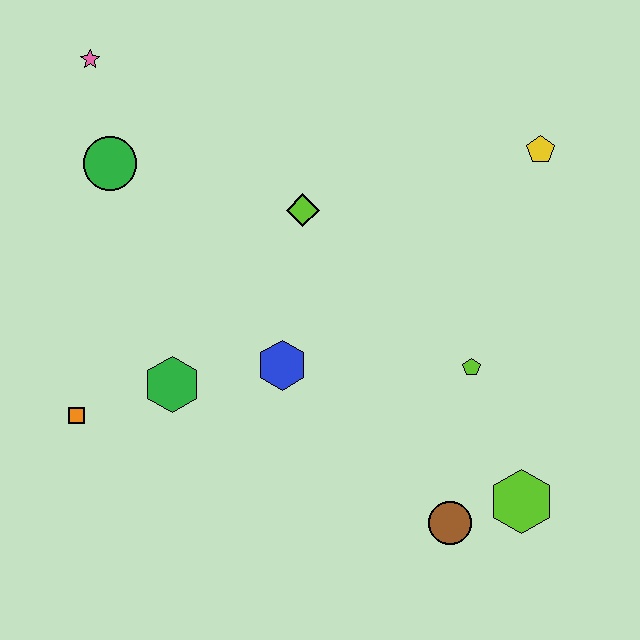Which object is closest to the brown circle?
The lime hexagon is closest to the brown circle.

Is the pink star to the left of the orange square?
No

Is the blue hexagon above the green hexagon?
Yes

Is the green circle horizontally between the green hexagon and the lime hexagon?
No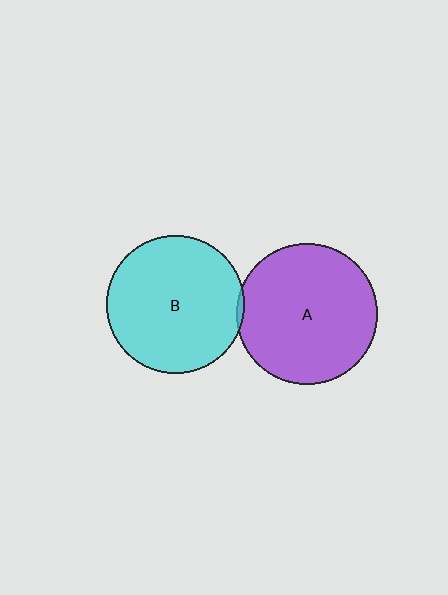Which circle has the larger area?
Circle A (purple).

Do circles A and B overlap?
Yes.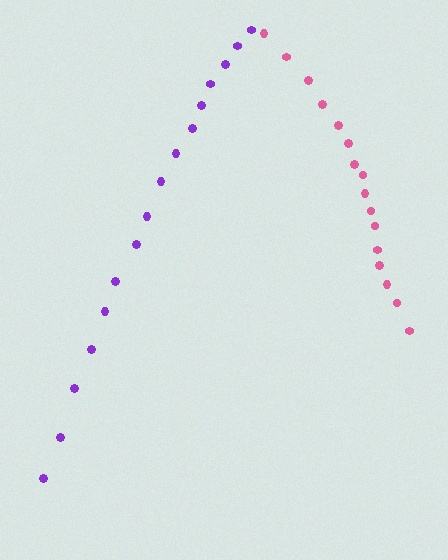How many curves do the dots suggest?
There are 2 distinct paths.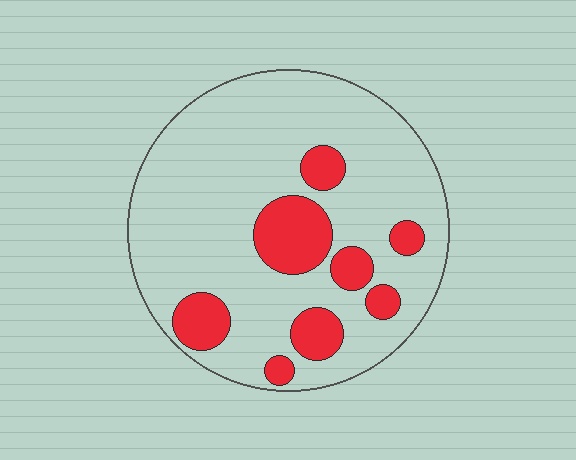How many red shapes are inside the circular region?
8.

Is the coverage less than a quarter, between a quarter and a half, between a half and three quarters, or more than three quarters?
Less than a quarter.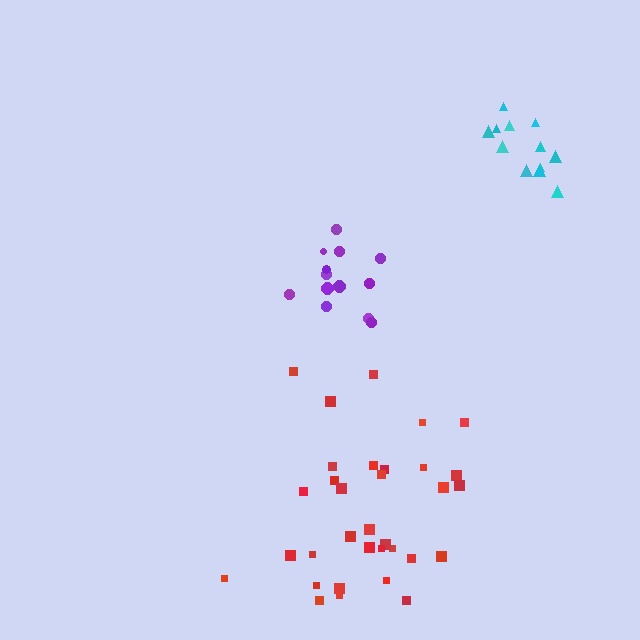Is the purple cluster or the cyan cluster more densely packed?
Purple.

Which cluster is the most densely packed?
Purple.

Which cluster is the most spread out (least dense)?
Red.